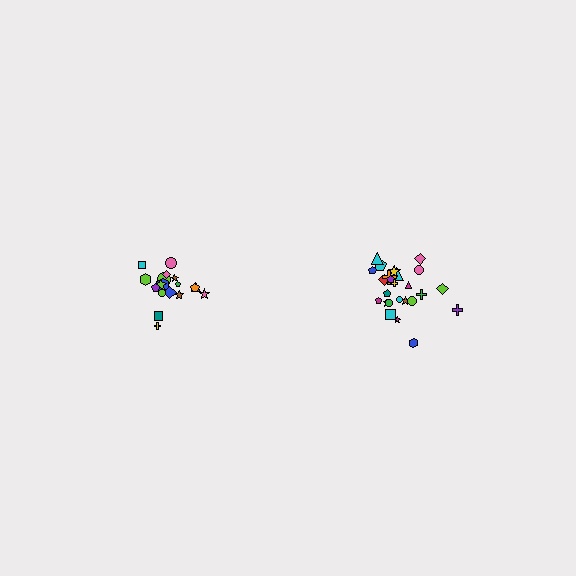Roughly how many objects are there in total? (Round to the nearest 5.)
Roughly 45 objects in total.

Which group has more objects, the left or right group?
The right group.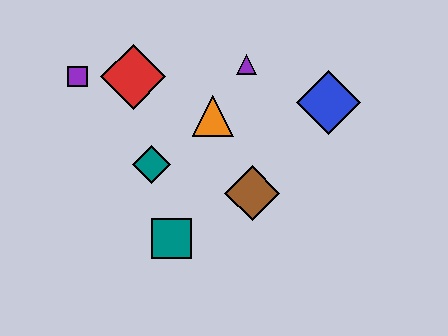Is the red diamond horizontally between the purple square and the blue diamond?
Yes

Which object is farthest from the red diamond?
The blue diamond is farthest from the red diamond.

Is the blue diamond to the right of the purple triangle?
Yes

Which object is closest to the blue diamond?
The purple triangle is closest to the blue diamond.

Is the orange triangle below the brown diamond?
No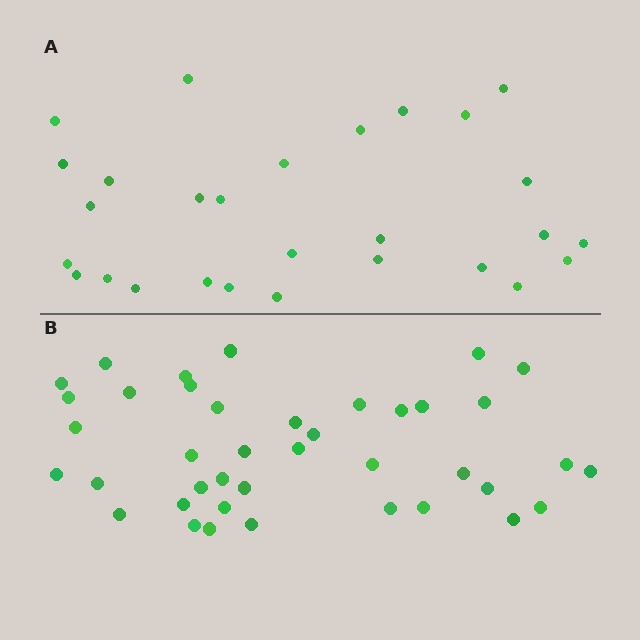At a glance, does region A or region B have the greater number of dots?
Region B (the bottom region) has more dots.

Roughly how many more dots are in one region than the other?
Region B has roughly 12 or so more dots than region A.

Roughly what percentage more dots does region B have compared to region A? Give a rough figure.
About 45% more.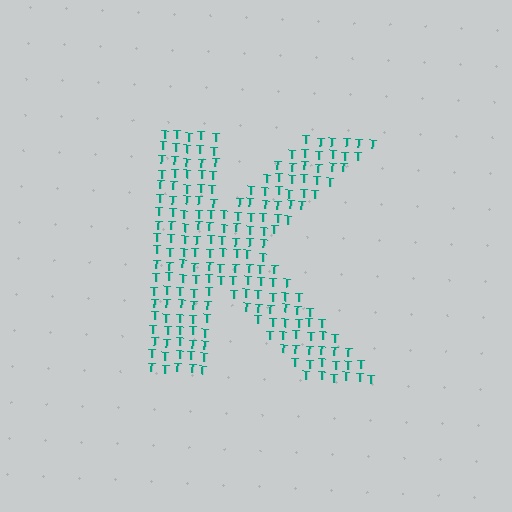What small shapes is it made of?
It is made of small letter T's.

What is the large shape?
The large shape is the letter K.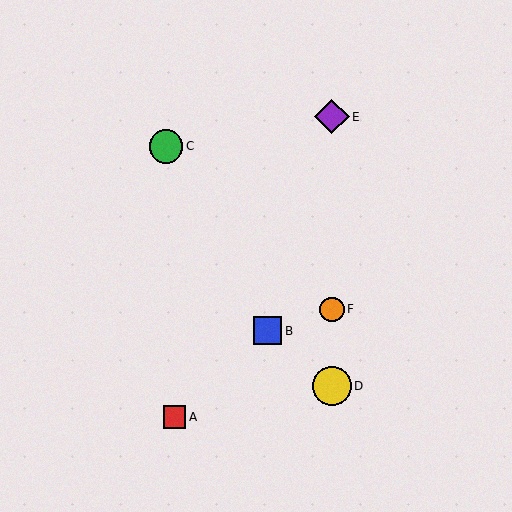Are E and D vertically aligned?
Yes, both are at x≈332.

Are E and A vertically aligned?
No, E is at x≈332 and A is at x≈175.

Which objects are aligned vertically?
Objects D, E, F are aligned vertically.